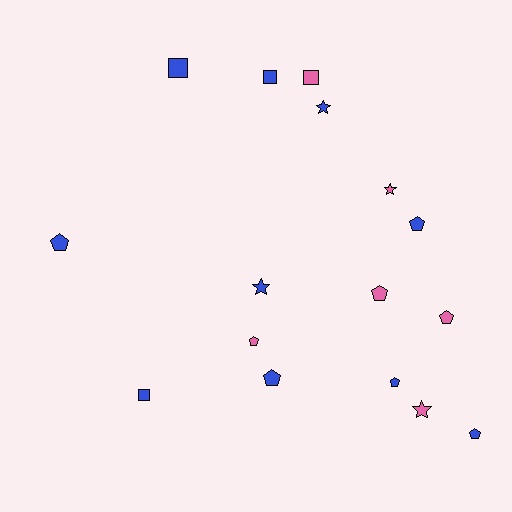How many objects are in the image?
There are 16 objects.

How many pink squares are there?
There is 1 pink square.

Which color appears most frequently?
Blue, with 10 objects.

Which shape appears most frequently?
Pentagon, with 8 objects.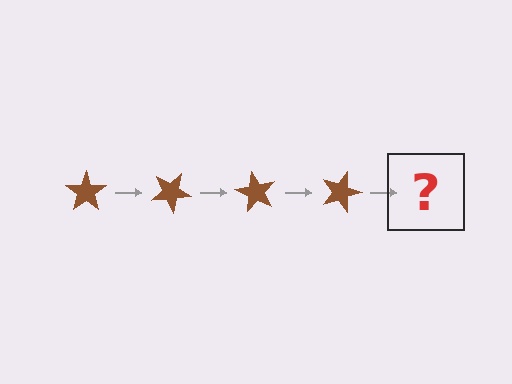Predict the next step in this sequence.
The next step is a brown star rotated 120 degrees.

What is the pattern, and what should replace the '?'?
The pattern is that the star rotates 30 degrees each step. The '?' should be a brown star rotated 120 degrees.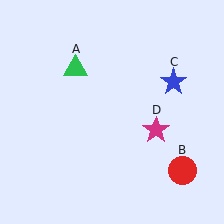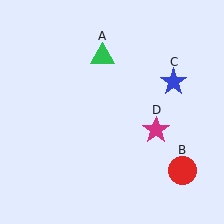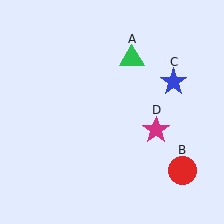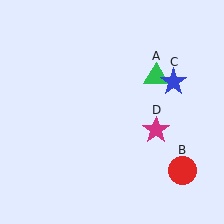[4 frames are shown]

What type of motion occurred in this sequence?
The green triangle (object A) rotated clockwise around the center of the scene.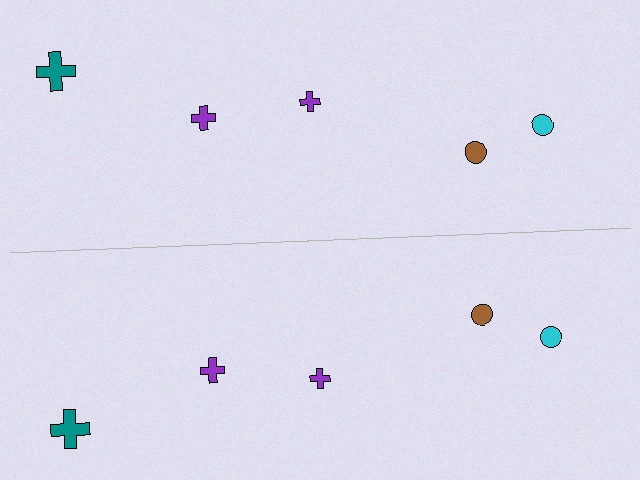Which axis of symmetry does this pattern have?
The pattern has a horizontal axis of symmetry running through the center of the image.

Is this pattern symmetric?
Yes, this pattern has bilateral (reflection) symmetry.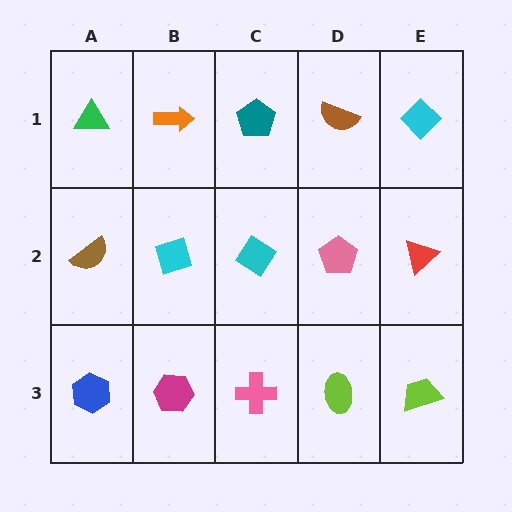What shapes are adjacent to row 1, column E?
A red triangle (row 2, column E), a brown semicircle (row 1, column D).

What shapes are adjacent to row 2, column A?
A green triangle (row 1, column A), a blue hexagon (row 3, column A), a cyan diamond (row 2, column B).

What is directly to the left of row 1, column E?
A brown semicircle.